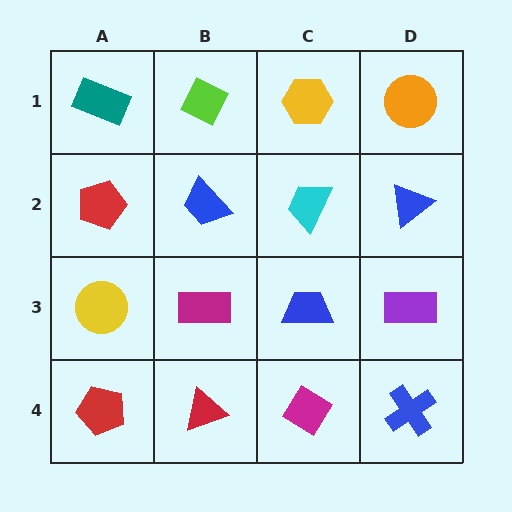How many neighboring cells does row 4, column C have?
3.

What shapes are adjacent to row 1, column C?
A cyan trapezoid (row 2, column C), a lime diamond (row 1, column B), an orange circle (row 1, column D).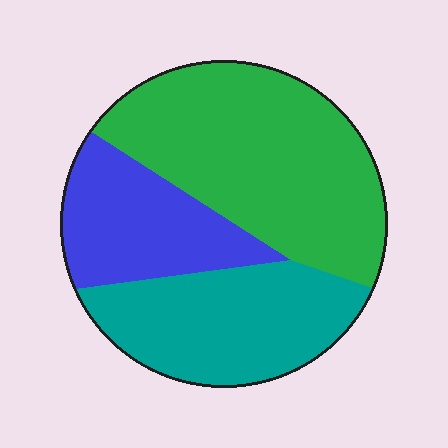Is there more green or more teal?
Green.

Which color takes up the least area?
Blue, at roughly 25%.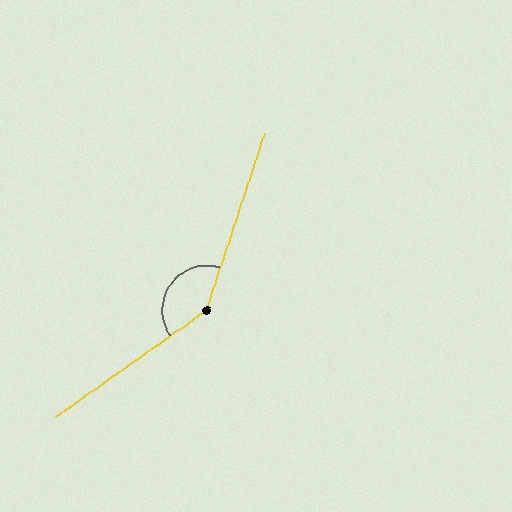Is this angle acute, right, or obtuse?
It is obtuse.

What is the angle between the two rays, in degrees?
Approximately 143 degrees.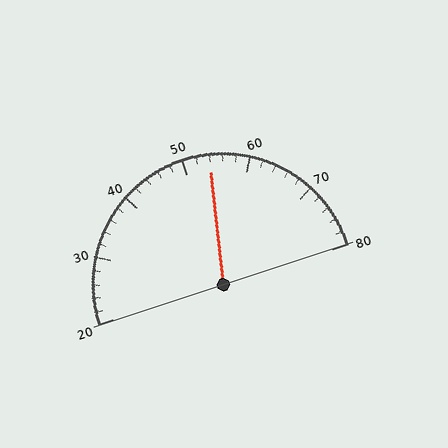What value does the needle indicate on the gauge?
The needle indicates approximately 54.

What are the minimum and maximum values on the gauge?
The gauge ranges from 20 to 80.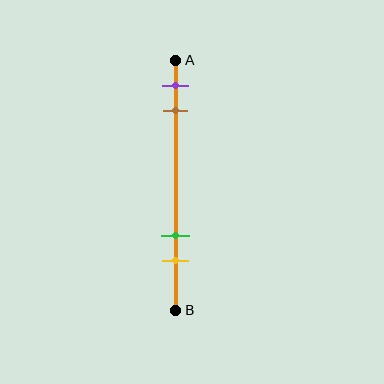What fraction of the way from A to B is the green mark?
The green mark is approximately 70% (0.7) of the way from A to B.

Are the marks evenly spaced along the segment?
No, the marks are not evenly spaced.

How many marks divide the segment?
There are 4 marks dividing the segment.